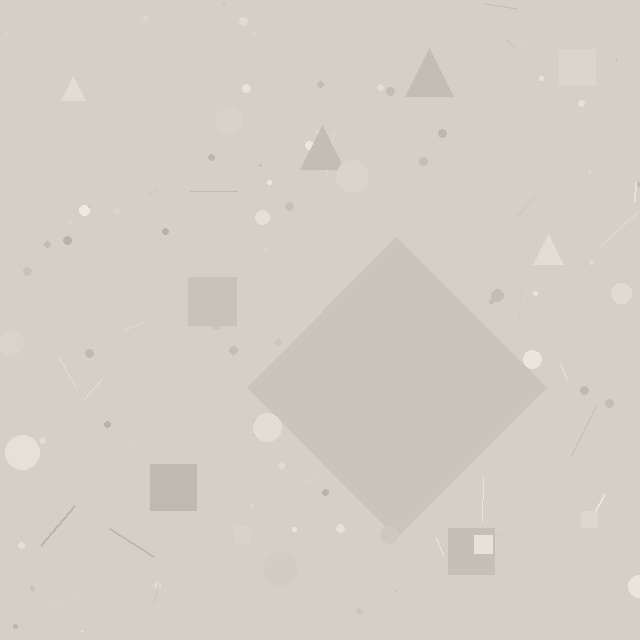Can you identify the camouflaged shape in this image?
The camouflaged shape is a diamond.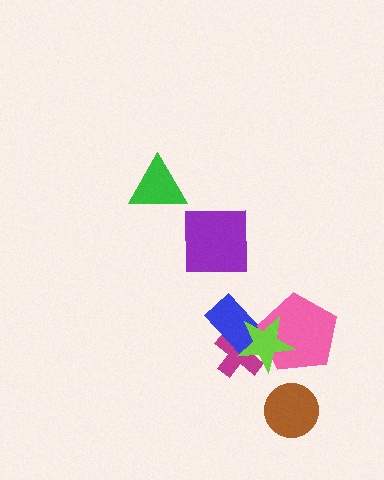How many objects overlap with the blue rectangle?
2 objects overlap with the blue rectangle.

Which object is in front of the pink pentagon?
The lime star is in front of the pink pentagon.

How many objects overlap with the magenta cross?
2 objects overlap with the magenta cross.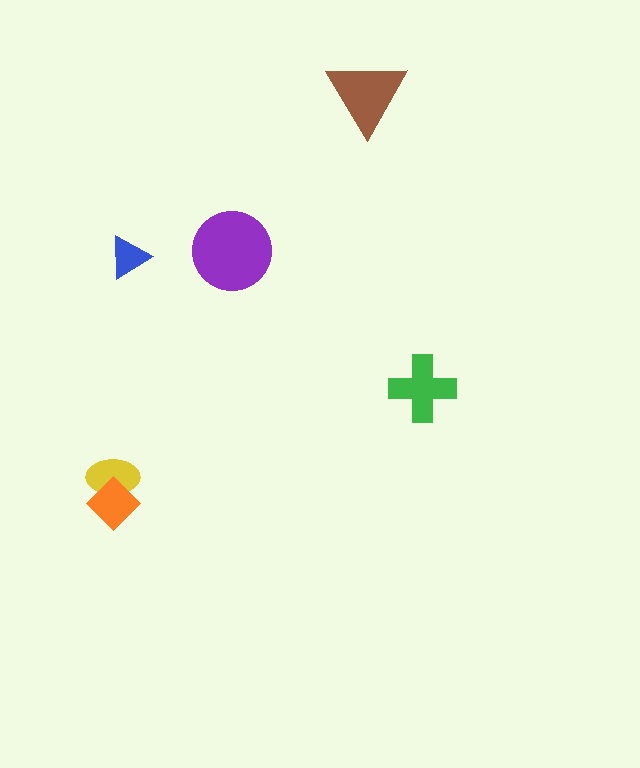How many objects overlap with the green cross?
0 objects overlap with the green cross.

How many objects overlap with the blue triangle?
0 objects overlap with the blue triangle.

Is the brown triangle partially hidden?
No, no other shape covers it.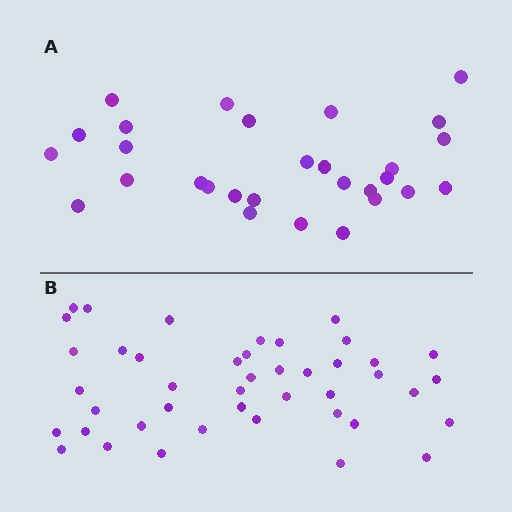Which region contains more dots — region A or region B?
Region B (the bottom region) has more dots.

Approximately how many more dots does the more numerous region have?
Region B has approximately 15 more dots than region A.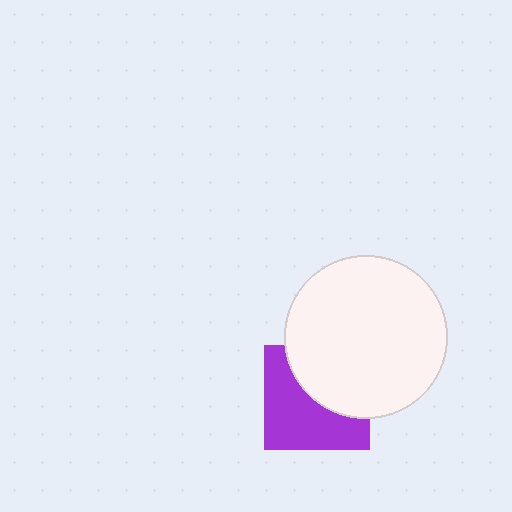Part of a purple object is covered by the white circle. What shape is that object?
It is a square.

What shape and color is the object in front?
The object in front is a white circle.